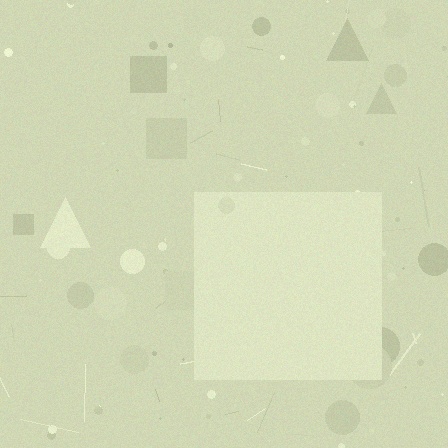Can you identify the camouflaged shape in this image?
The camouflaged shape is a square.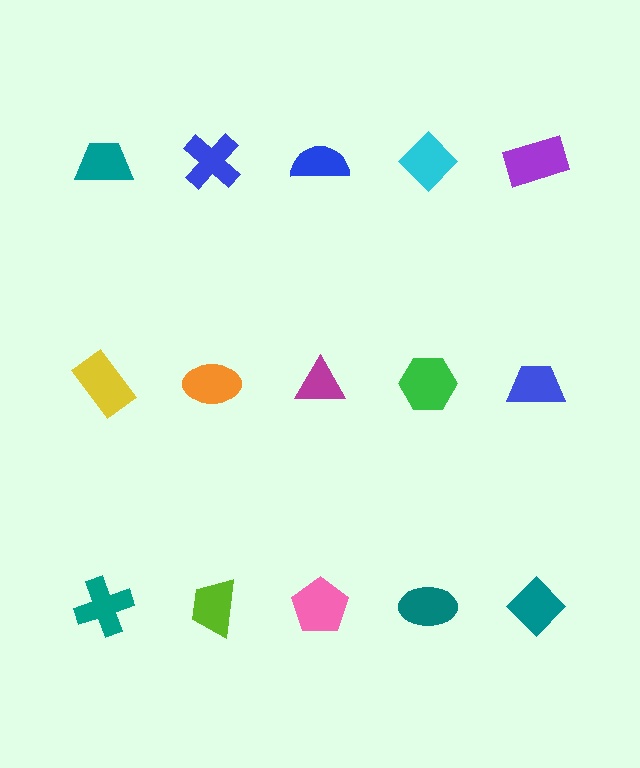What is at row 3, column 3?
A pink pentagon.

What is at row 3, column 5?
A teal diamond.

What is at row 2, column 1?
A yellow rectangle.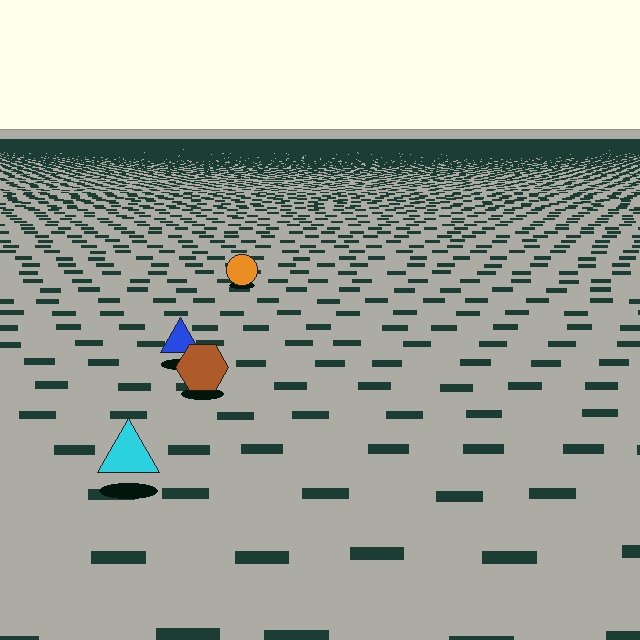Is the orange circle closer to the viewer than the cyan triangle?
No. The cyan triangle is closer — you can tell from the texture gradient: the ground texture is coarser near it.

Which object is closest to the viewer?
The cyan triangle is closest. The texture marks near it are larger and more spread out.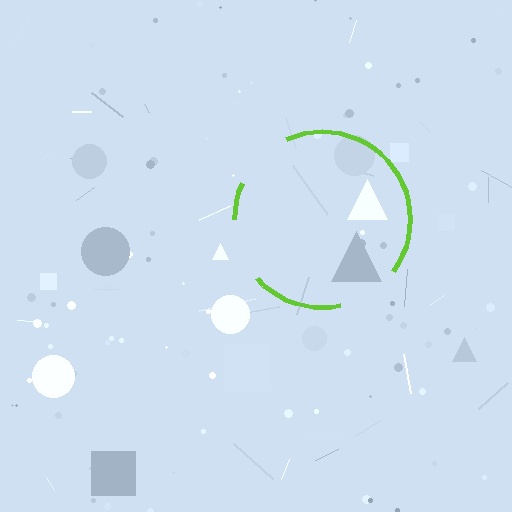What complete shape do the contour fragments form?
The contour fragments form a circle.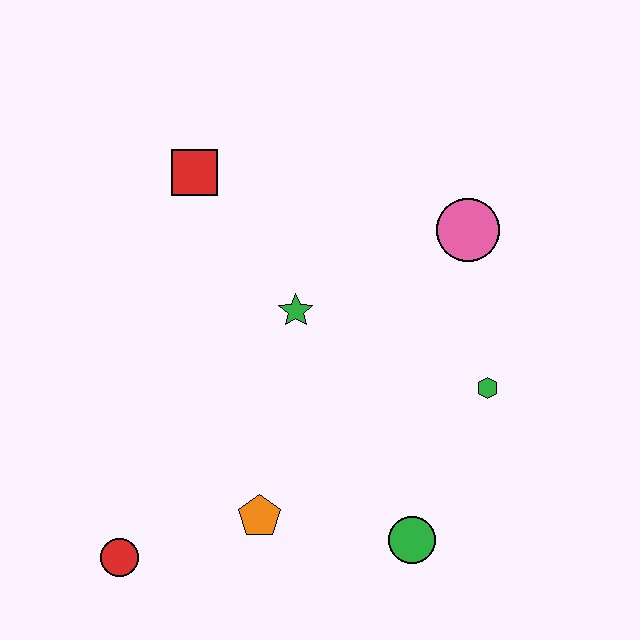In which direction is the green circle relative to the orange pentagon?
The green circle is to the right of the orange pentagon.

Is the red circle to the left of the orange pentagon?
Yes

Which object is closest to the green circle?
The orange pentagon is closest to the green circle.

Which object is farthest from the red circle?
The pink circle is farthest from the red circle.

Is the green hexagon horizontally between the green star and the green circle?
No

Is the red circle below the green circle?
Yes